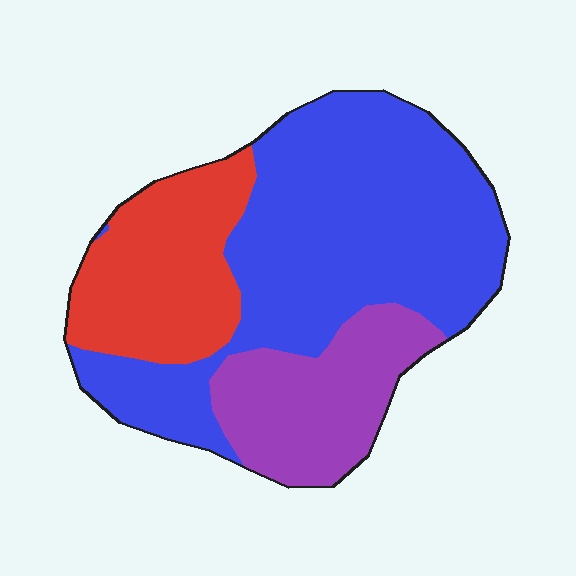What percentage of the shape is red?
Red covers 23% of the shape.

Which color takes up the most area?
Blue, at roughly 55%.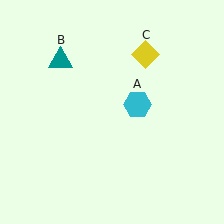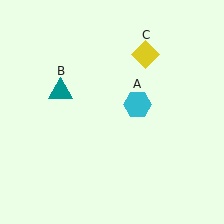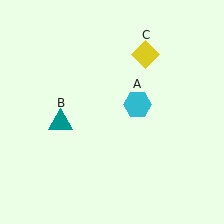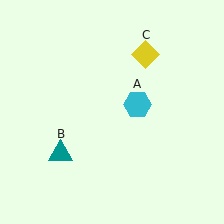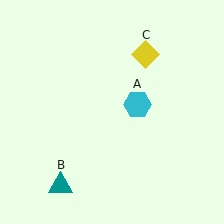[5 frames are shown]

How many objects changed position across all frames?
1 object changed position: teal triangle (object B).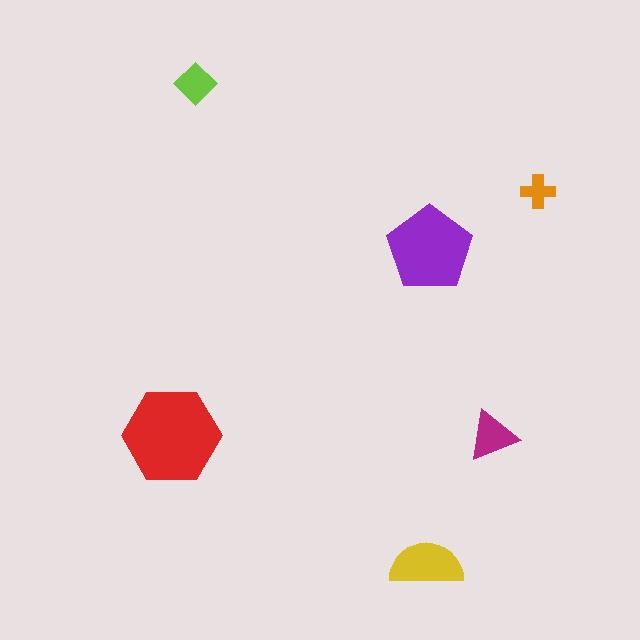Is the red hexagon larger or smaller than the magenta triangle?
Larger.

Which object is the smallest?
The orange cross.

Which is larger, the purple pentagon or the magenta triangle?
The purple pentagon.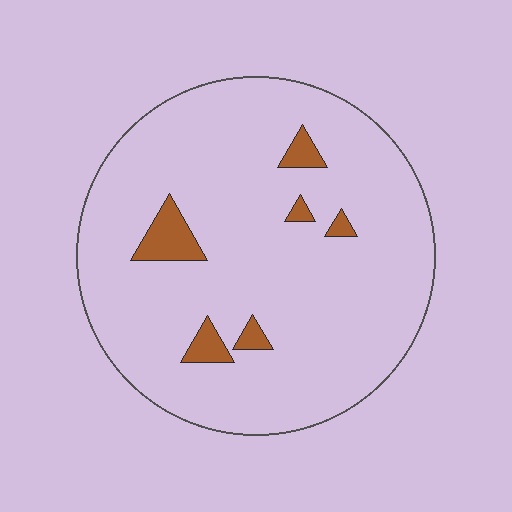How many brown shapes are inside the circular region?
6.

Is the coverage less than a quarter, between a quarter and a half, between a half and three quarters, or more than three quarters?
Less than a quarter.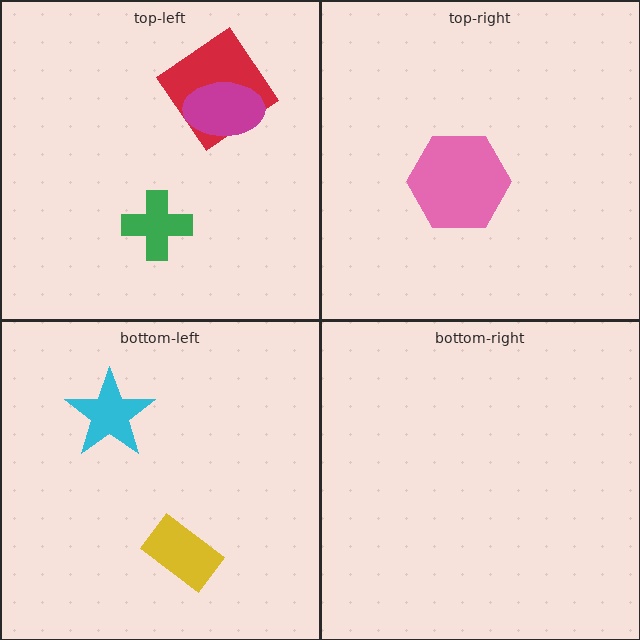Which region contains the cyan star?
The bottom-left region.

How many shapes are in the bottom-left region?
2.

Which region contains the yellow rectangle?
The bottom-left region.